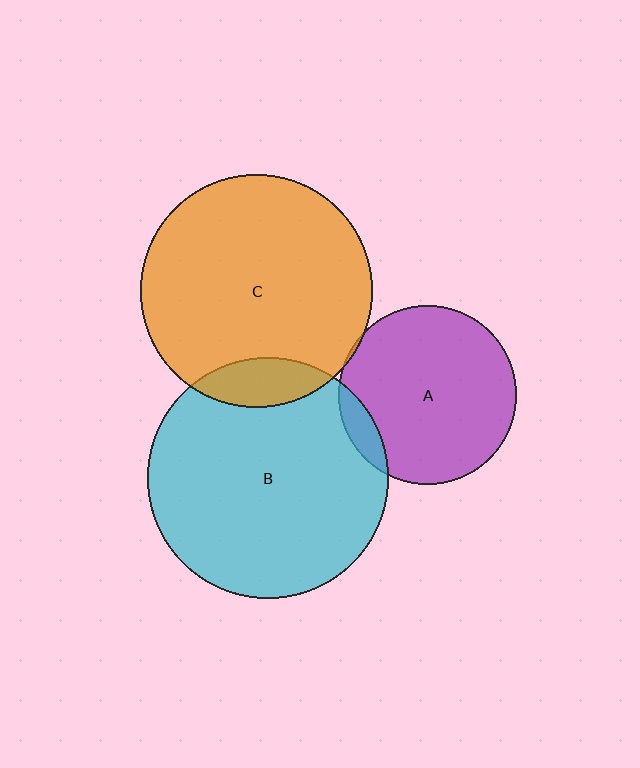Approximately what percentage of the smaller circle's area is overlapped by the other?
Approximately 10%.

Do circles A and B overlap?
Yes.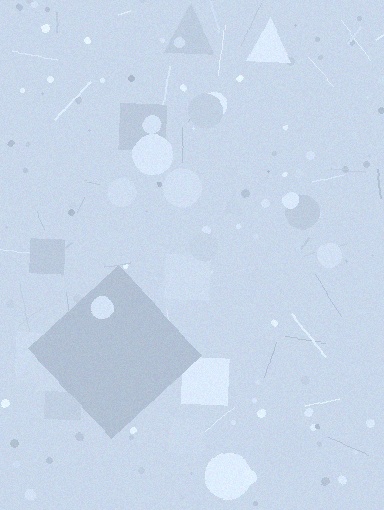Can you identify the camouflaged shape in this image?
The camouflaged shape is a diamond.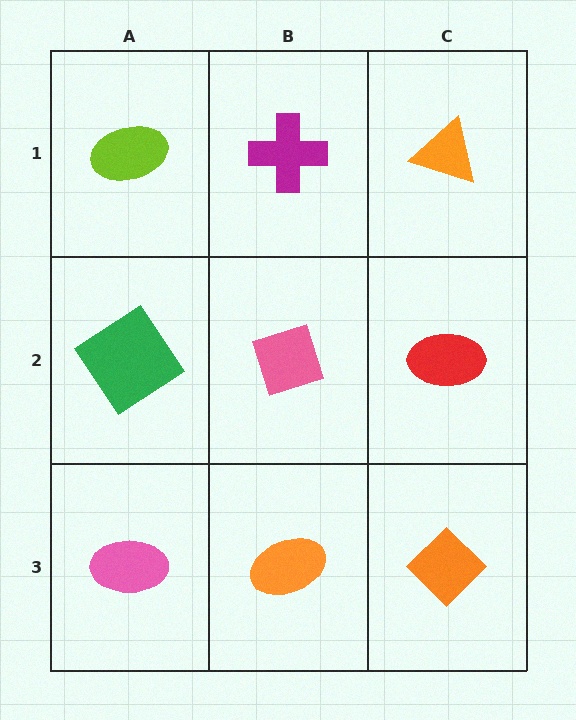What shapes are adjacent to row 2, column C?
An orange triangle (row 1, column C), an orange diamond (row 3, column C), a pink diamond (row 2, column B).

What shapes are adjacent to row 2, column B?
A magenta cross (row 1, column B), an orange ellipse (row 3, column B), a green diamond (row 2, column A), a red ellipse (row 2, column C).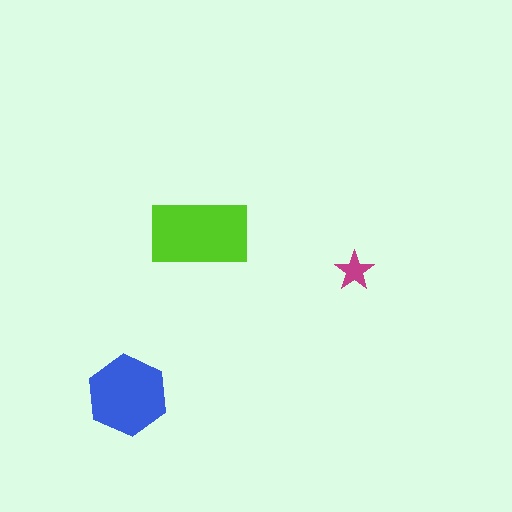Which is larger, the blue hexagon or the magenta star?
The blue hexagon.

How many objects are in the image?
There are 3 objects in the image.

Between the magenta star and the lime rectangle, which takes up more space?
The lime rectangle.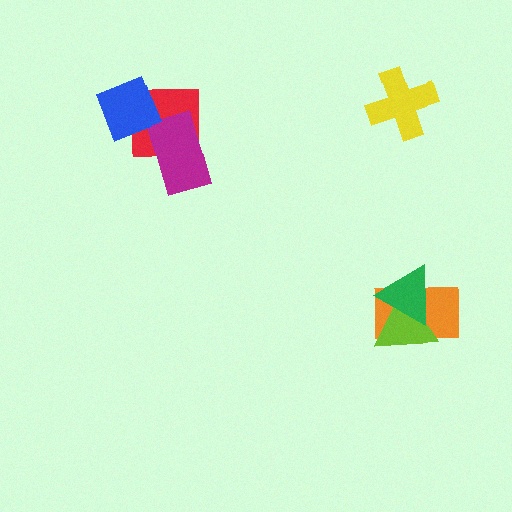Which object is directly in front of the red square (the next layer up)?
The magenta rectangle is directly in front of the red square.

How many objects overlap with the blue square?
1 object overlaps with the blue square.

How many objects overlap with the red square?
2 objects overlap with the red square.